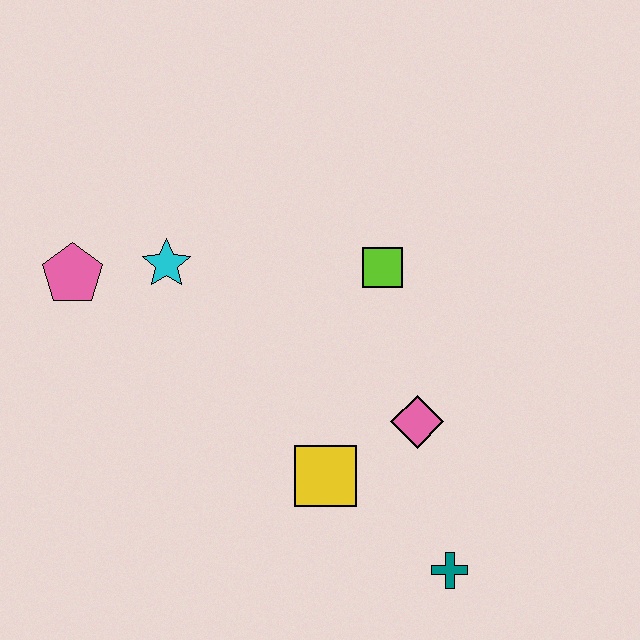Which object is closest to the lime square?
The pink diamond is closest to the lime square.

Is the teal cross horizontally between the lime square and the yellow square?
No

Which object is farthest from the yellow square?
The pink pentagon is farthest from the yellow square.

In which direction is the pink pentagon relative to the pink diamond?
The pink pentagon is to the left of the pink diamond.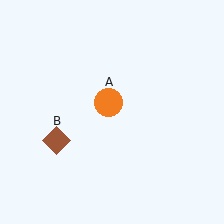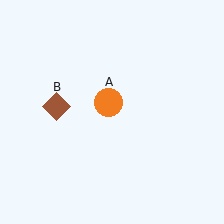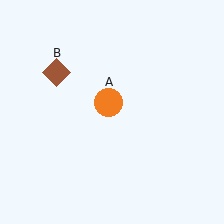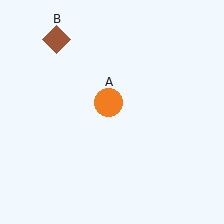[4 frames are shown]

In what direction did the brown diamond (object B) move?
The brown diamond (object B) moved up.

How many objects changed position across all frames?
1 object changed position: brown diamond (object B).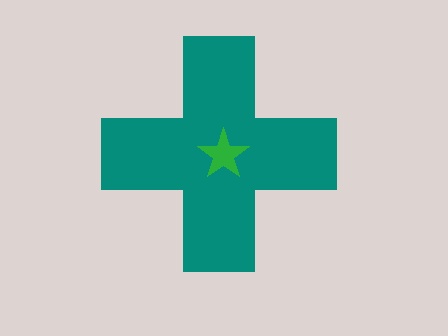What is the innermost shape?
The green star.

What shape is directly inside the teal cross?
The green star.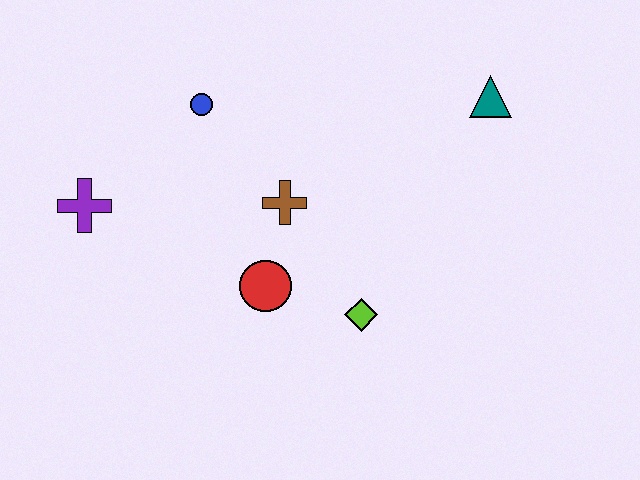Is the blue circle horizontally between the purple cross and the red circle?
Yes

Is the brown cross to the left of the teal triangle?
Yes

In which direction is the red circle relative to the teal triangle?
The red circle is to the left of the teal triangle.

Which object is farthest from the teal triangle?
The purple cross is farthest from the teal triangle.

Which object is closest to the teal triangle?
The brown cross is closest to the teal triangle.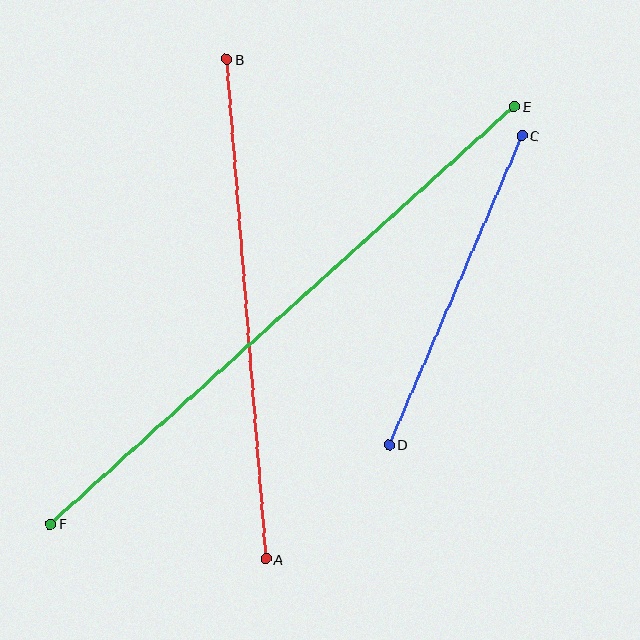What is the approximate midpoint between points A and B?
The midpoint is at approximately (246, 309) pixels.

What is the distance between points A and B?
The distance is approximately 501 pixels.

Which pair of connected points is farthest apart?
Points E and F are farthest apart.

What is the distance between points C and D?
The distance is approximately 336 pixels.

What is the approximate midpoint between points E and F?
The midpoint is at approximately (282, 315) pixels.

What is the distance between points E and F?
The distance is approximately 624 pixels.